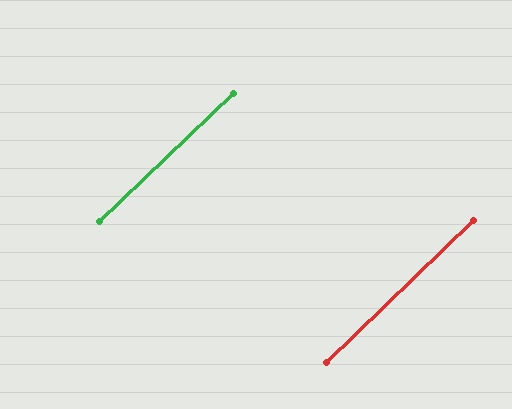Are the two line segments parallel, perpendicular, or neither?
Parallel — their directions differ by only 0.4°.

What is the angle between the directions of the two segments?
Approximately 0 degrees.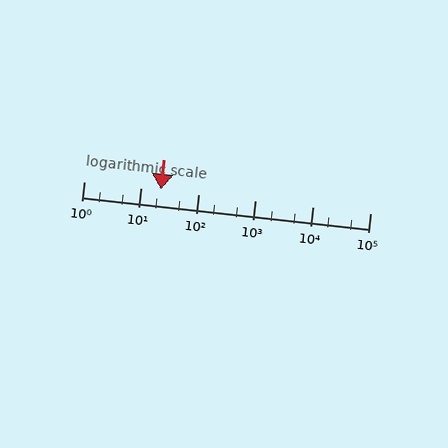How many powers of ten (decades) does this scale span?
The scale spans 5 decades, from 1 to 100000.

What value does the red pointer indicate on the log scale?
The pointer indicates approximately 22.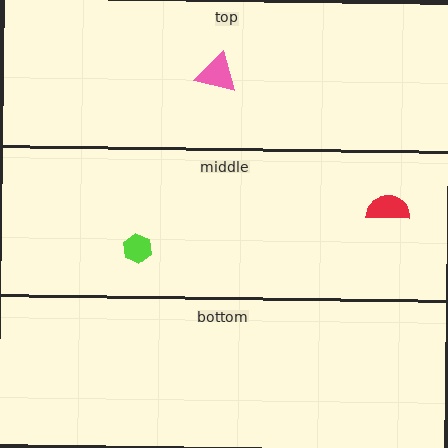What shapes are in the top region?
The pink triangle.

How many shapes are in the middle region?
2.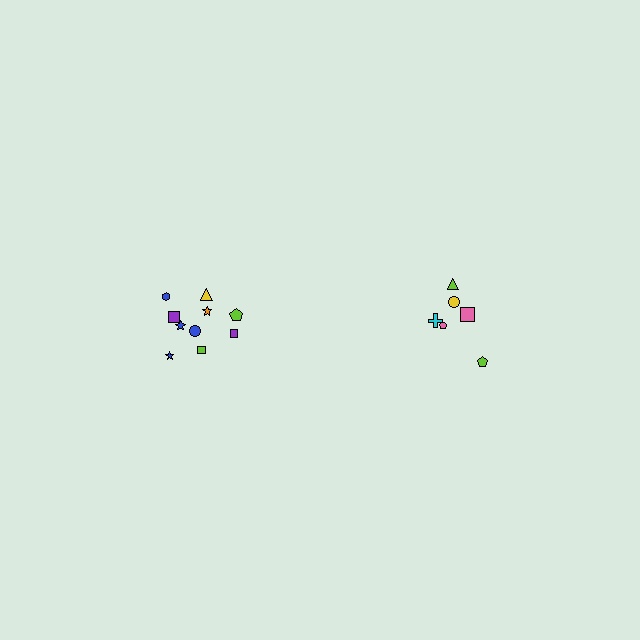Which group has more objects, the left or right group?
The left group.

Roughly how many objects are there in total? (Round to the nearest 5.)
Roughly 15 objects in total.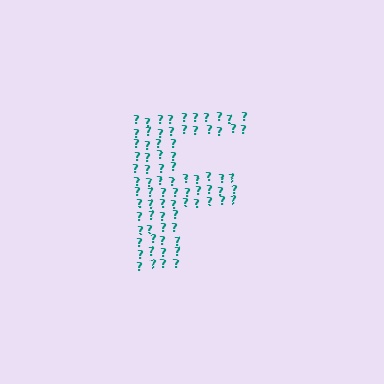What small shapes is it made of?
It is made of small question marks.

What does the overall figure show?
The overall figure shows the letter F.